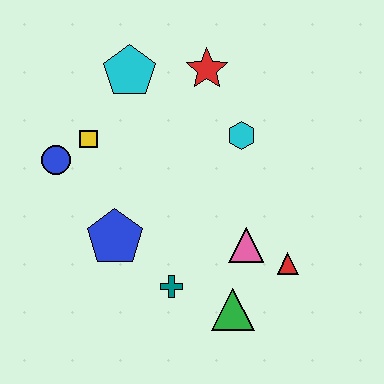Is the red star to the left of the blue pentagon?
No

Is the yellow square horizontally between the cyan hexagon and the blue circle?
Yes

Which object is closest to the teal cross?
The green triangle is closest to the teal cross.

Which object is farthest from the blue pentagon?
The red star is farthest from the blue pentagon.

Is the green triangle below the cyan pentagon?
Yes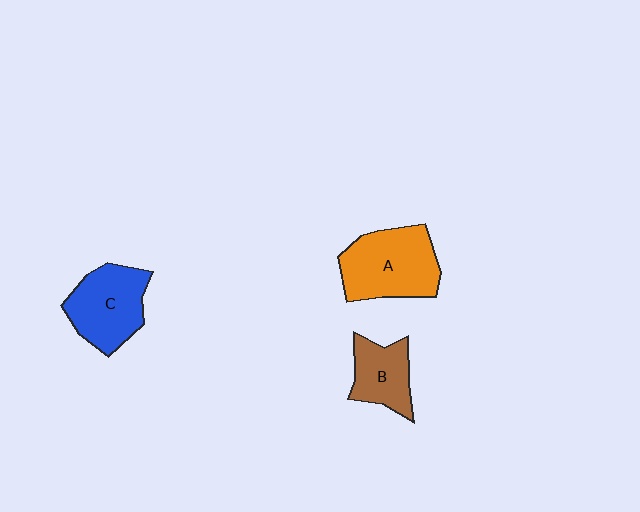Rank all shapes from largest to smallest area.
From largest to smallest: A (orange), C (blue), B (brown).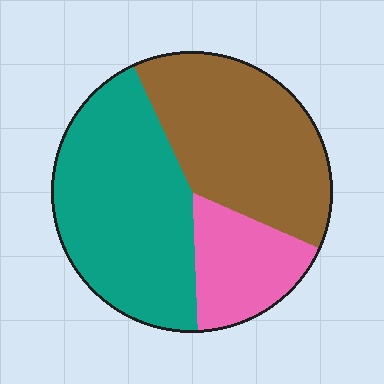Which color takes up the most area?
Teal, at roughly 45%.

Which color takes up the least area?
Pink, at roughly 20%.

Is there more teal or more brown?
Teal.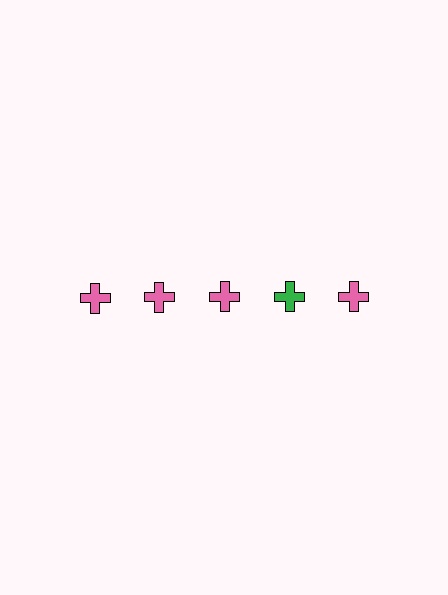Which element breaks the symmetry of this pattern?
The green cross in the top row, second from right column breaks the symmetry. All other shapes are pink crosses.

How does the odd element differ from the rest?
It has a different color: green instead of pink.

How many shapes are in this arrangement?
There are 5 shapes arranged in a grid pattern.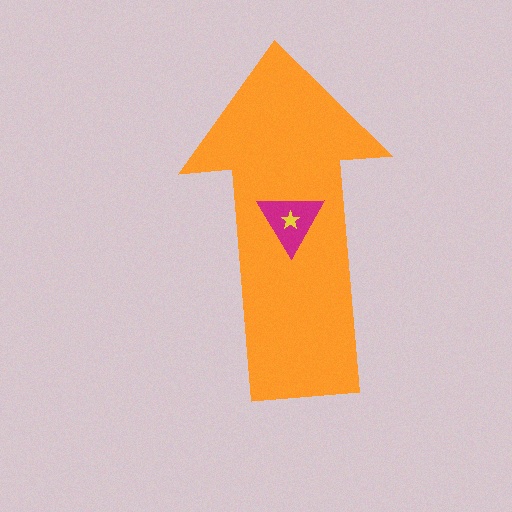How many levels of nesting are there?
3.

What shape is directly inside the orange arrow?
The magenta triangle.